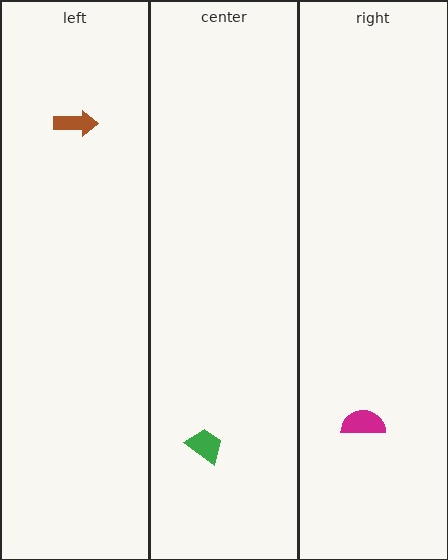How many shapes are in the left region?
1.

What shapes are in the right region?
The magenta semicircle.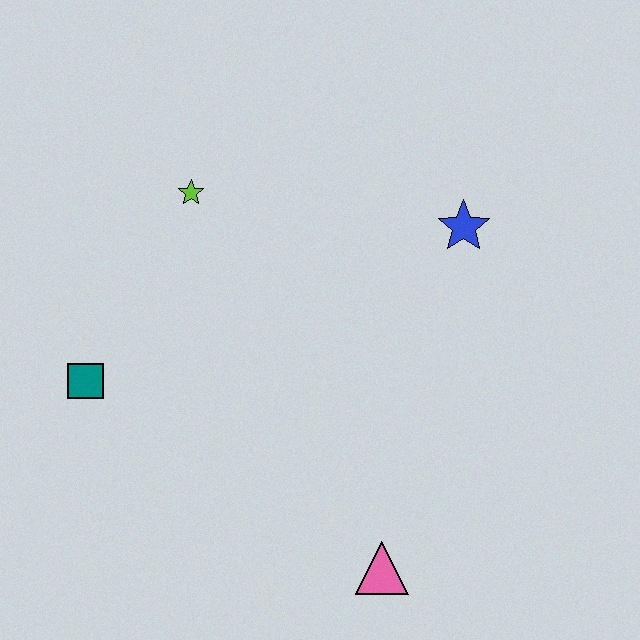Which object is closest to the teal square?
The lime star is closest to the teal square.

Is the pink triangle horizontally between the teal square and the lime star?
No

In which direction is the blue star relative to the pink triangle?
The blue star is above the pink triangle.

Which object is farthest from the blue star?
The teal square is farthest from the blue star.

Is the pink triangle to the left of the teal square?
No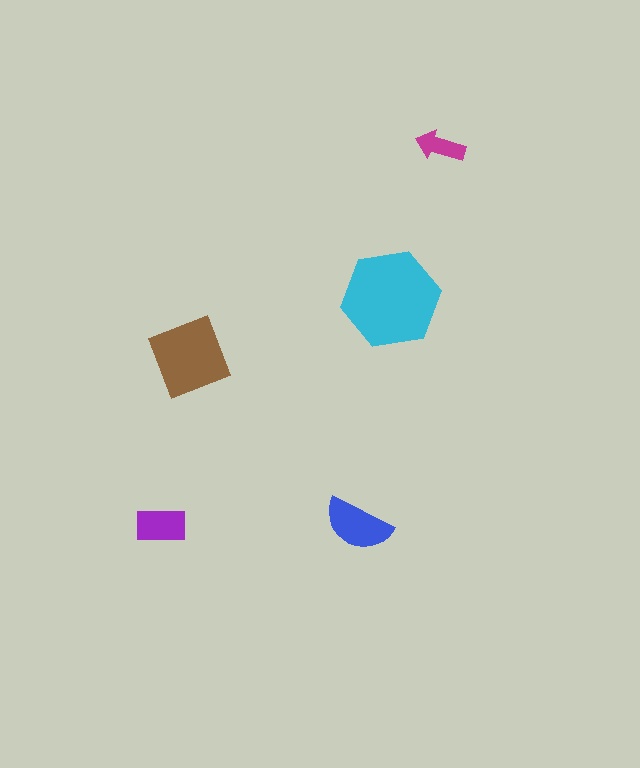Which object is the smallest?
The magenta arrow.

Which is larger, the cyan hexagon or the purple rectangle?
The cyan hexagon.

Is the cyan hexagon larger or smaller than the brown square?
Larger.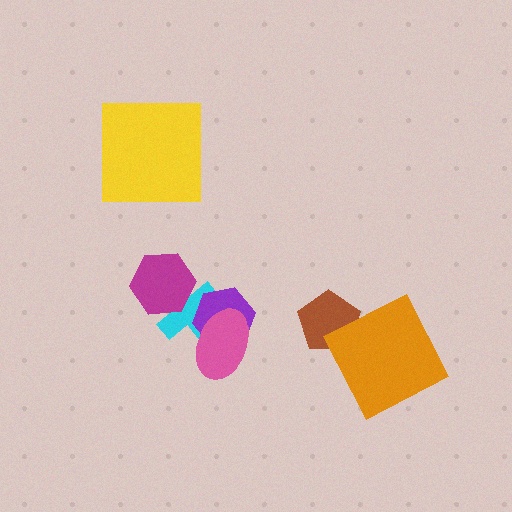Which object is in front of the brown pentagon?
The orange square is in front of the brown pentagon.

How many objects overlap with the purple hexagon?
2 objects overlap with the purple hexagon.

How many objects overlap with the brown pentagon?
1 object overlaps with the brown pentagon.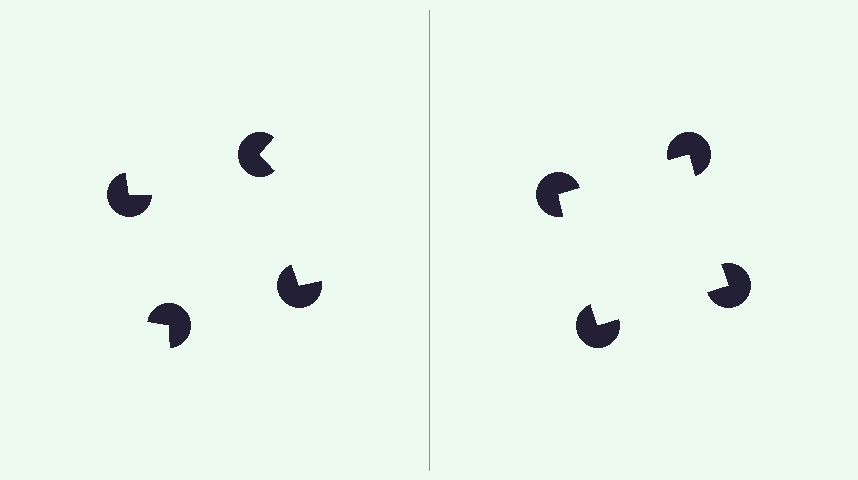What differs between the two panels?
The pac-man discs are positioned identically on both sides; only the wedge orientations differ. On the right they align to a square; on the left they are misaligned.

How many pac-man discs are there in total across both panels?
8 — 4 on each side.